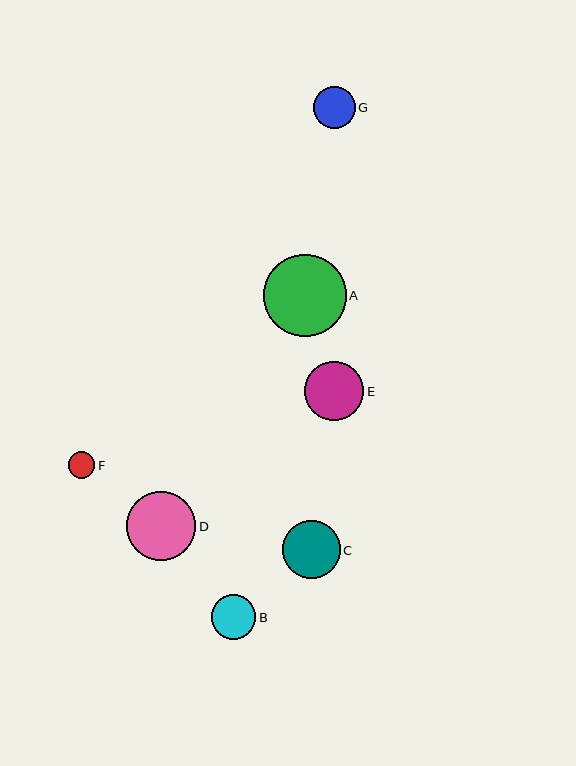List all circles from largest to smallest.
From largest to smallest: A, D, E, C, B, G, F.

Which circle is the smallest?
Circle F is the smallest with a size of approximately 27 pixels.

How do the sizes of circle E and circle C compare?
Circle E and circle C are approximately the same size.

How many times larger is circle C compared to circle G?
Circle C is approximately 1.4 times the size of circle G.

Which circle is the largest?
Circle A is the largest with a size of approximately 82 pixels.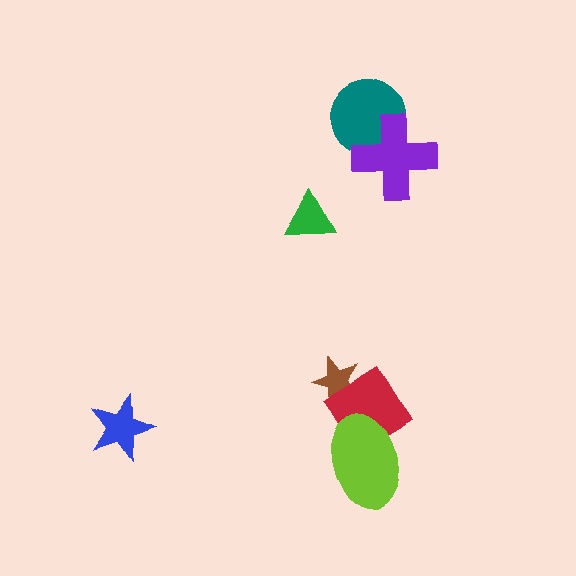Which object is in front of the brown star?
The red diamond is in front of the brown star.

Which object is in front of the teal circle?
The purple cross is in front of the teal circle.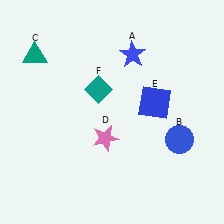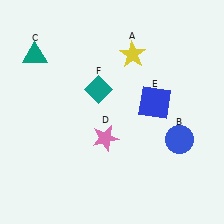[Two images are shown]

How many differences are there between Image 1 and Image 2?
There is 1 difference between the two images.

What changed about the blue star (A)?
In Image 1, A is blue. In Image 2, it changed to yellow.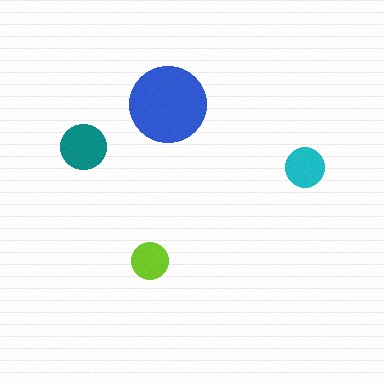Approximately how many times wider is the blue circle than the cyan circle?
About 2 times wider.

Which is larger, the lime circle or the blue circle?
The blue one.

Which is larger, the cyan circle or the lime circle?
The cyan one.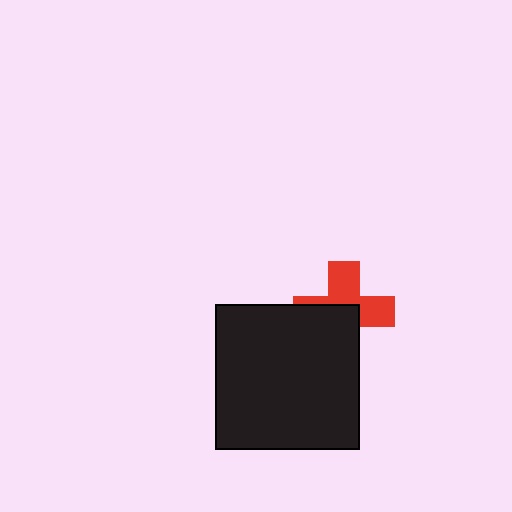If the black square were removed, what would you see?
You would see the complete red cross.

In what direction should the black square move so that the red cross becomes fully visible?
The black square should move toward the lower-left. That is the shortest direction to clear the overlap and leave the red cross fully visible.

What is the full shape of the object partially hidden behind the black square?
The partially hidden object is a red cross.